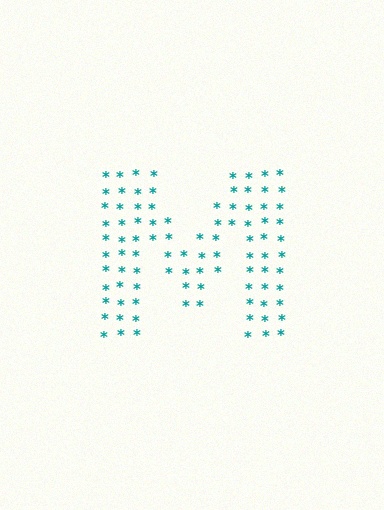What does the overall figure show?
The overall figure shows the letter M.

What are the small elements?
The small elements are asterisks.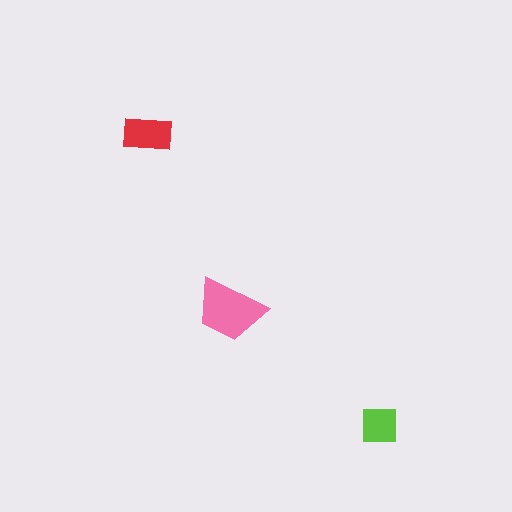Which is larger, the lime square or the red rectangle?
The red rectangle.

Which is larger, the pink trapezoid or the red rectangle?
The pink trapezoid.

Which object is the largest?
The pink trapezoid.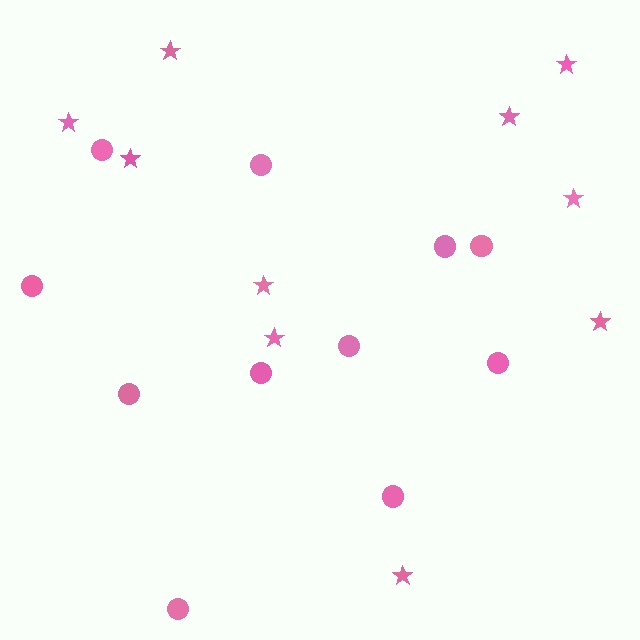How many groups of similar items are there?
There are 2 groups: one group of circles (11) and one group of stars (10).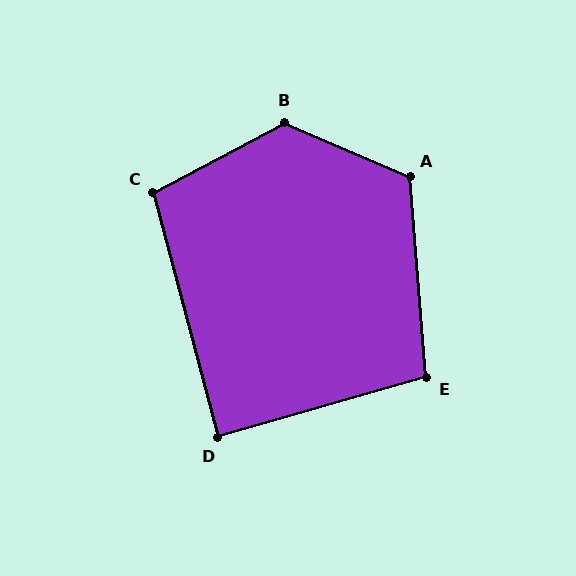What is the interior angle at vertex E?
Approximately 101 degrees (obtuse).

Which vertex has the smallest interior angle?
D, at approximately 89 degrees.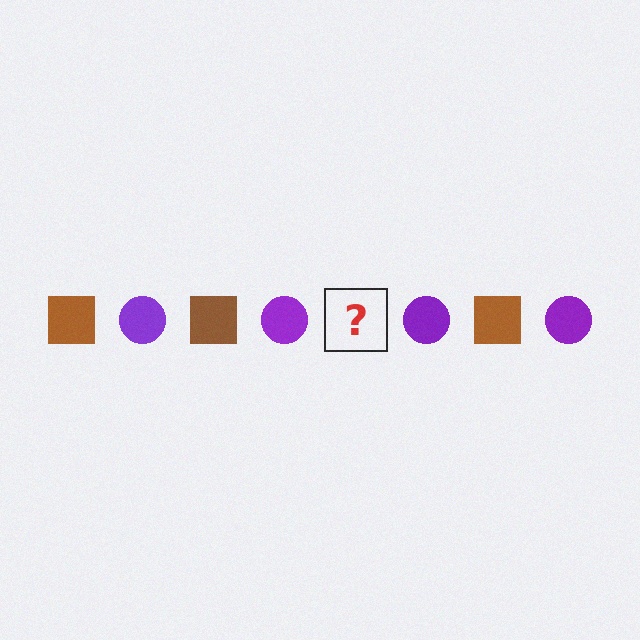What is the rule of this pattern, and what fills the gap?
The rule is that the pattern alternates between brown square and purple circle. The gap should be filled with a brown square.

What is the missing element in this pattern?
The missing element is a brown square.